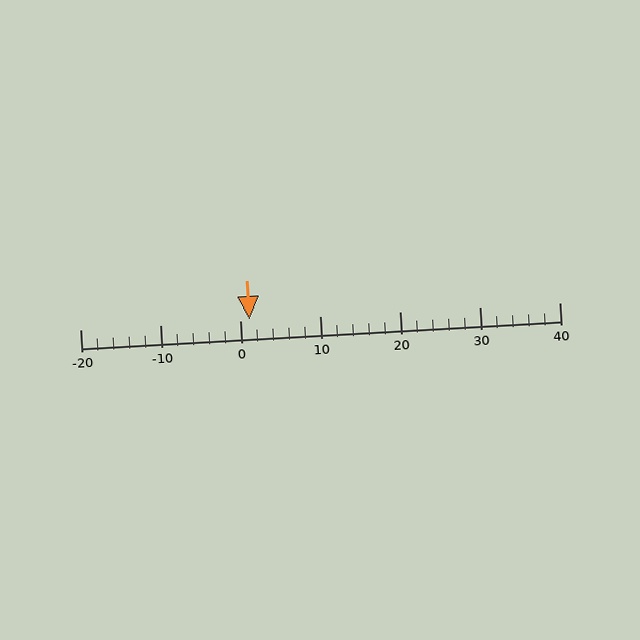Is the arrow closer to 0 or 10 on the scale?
The arrow is closer to 0.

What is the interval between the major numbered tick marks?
The major tick marks are spaced 10 units apart.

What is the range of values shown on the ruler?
The ruler shows values from -20 to 40.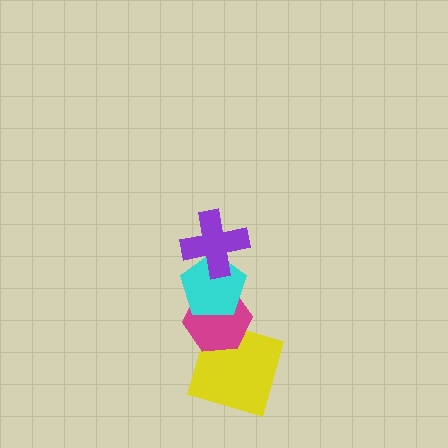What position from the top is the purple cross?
The purple cross is 1st from the top.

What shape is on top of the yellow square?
The magenta hexagon is on top of the yellow square.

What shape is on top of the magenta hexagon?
The cyan pentagon is on top of the magenta hexagon.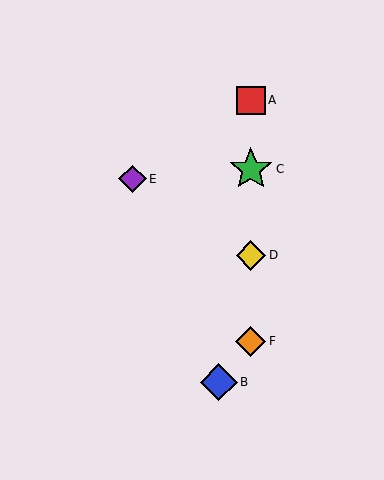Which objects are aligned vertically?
Objects A, C, D, F are aligned vertically.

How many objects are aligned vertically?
4 objects (A, C, D, F) are aligned vertically.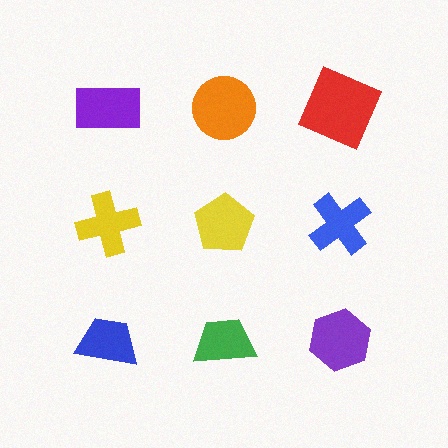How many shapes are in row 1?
3 shapes.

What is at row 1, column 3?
A red square.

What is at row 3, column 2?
A green trapezoid.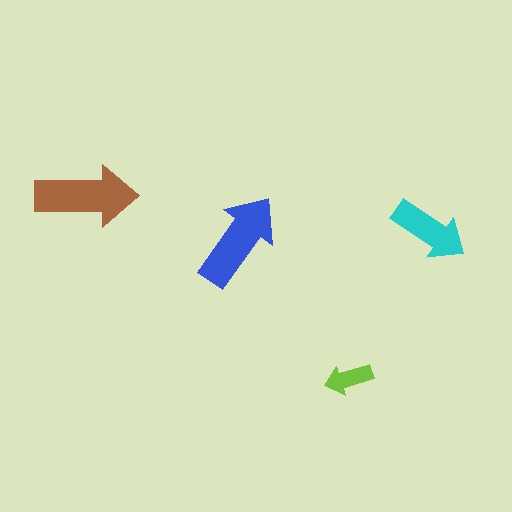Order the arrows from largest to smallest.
the brown one, the blue one, the cyan one, the lime one.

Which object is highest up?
The brown arrow is topmost.